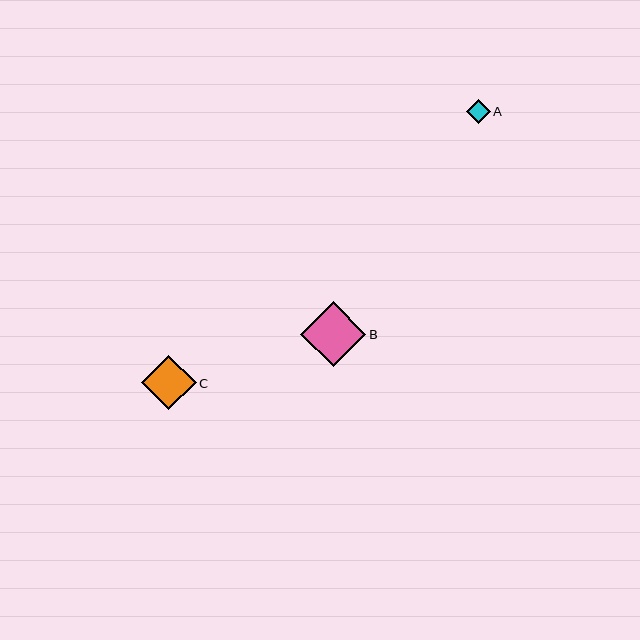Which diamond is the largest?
Diamond B is the largest with a size of approximately 65 pixels.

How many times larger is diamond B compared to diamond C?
Diamond B is approximately 1.2 times the size of diamond C.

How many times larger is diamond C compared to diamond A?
Diamond C is approximately 2.3 times the size of diamond A.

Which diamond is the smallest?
Diamond A is the smallest with a size of approximately 24 pixels.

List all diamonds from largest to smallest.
From largest to smallest: B, C, A.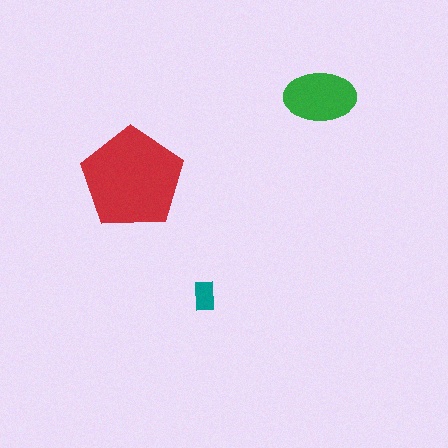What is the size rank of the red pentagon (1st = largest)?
1st.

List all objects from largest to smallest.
The red pentagon, the green ellipse, the teal rectangle.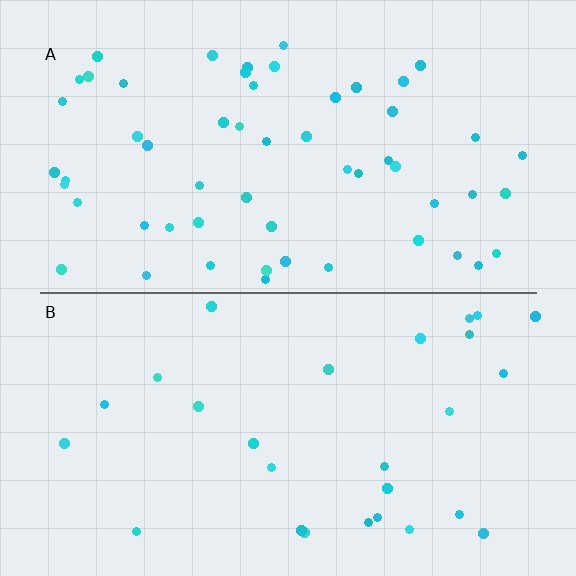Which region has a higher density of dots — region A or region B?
A (the top).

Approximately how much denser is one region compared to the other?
Approximately 2.0× — region A over region B.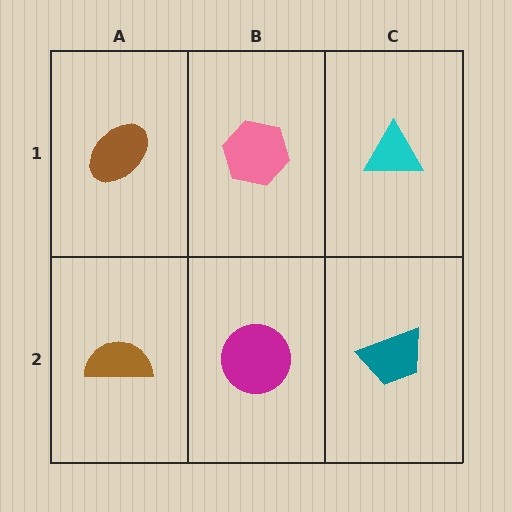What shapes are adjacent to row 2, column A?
A brown ellipse (row 1, column A), a magenta circle (row 2, column B).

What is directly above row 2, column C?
A cyan triangle.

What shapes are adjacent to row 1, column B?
A magenta circle (row 2, column B), a brown ellipse (row 1, column A), a cyan triangle (row 1, column C).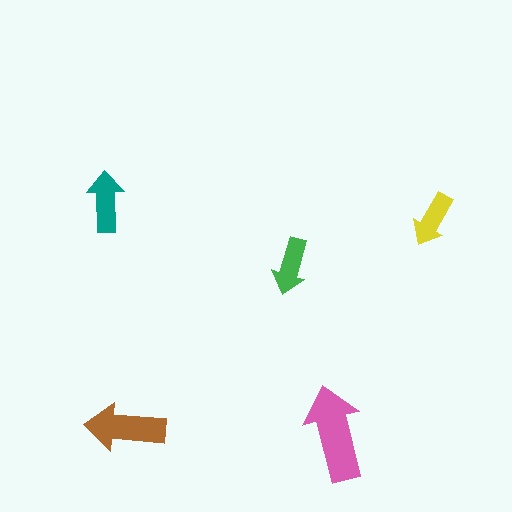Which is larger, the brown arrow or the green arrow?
The brown one.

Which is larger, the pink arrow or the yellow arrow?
The pink one.